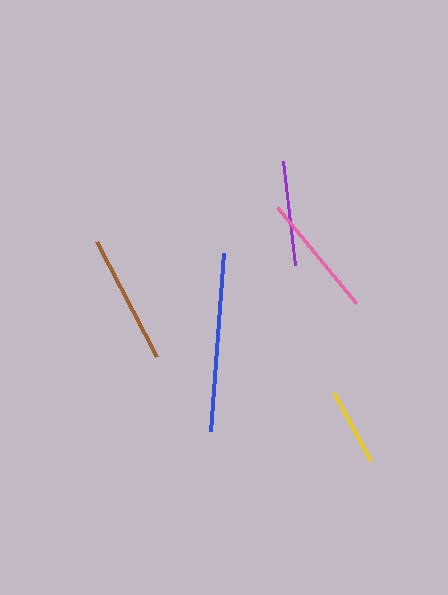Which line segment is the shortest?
The yellow line is the shortest at approximately 77 pixels.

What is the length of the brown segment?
The brown segment is approximately 130 pixels long.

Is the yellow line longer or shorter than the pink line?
The pink line is longer than the yellow line.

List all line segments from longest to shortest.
From longest to shortest: blue, brown, pink, purple, yellow.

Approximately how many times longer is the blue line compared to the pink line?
The blue line is approximately 1.4 times the length of the pink line.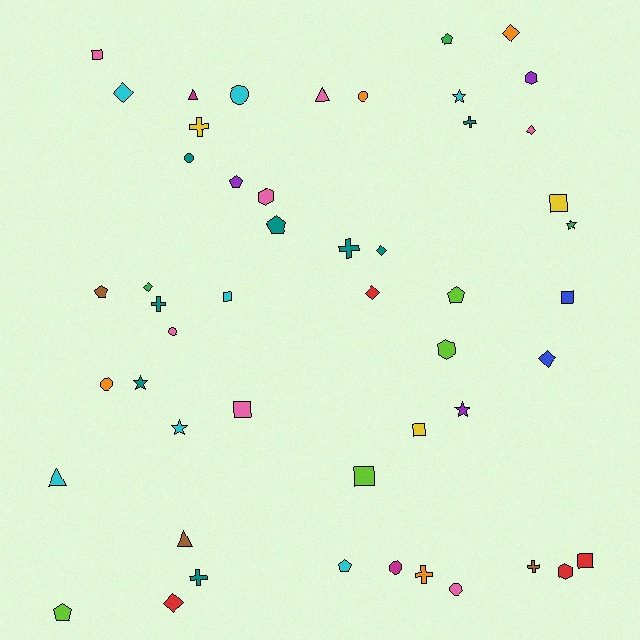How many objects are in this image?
There are 50 objects.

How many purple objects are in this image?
There are 3 purple objects.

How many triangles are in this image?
There are 4 triangles.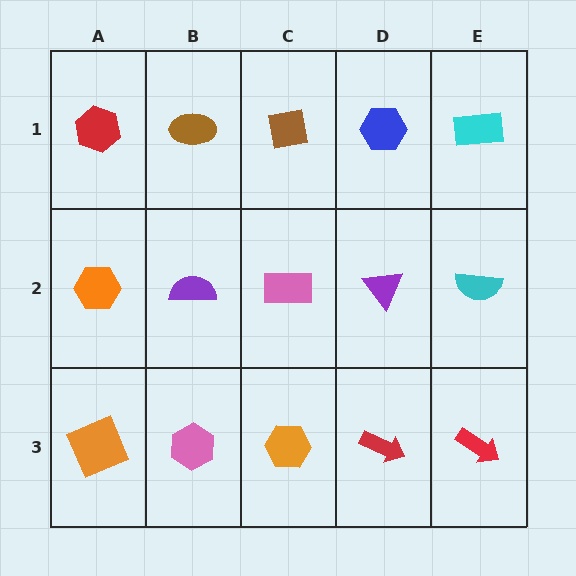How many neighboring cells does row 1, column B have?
3.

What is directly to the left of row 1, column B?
A red hexagon.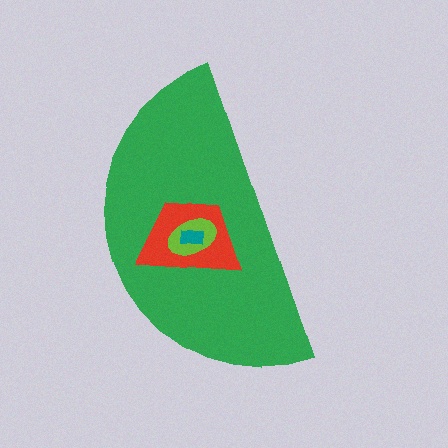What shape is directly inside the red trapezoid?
The lime ellipse.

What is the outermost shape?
The green semicircle.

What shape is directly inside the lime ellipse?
The teal rectangle.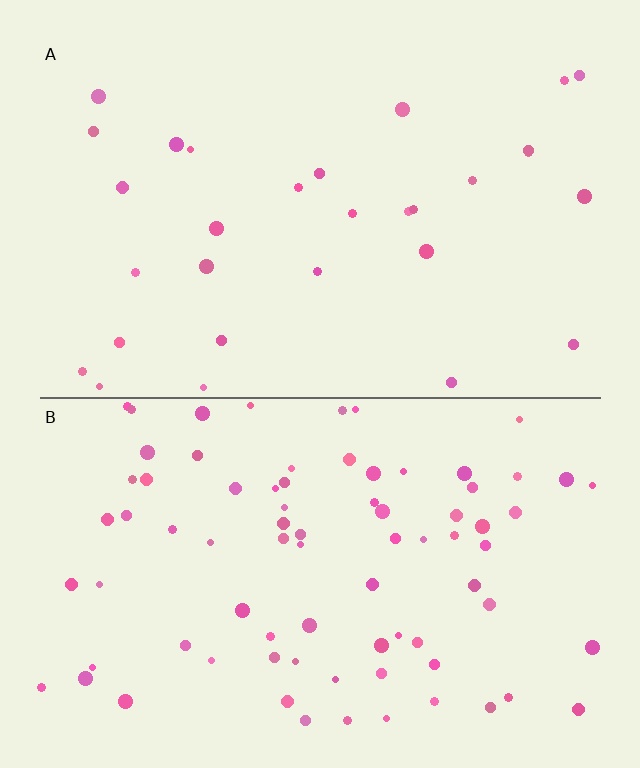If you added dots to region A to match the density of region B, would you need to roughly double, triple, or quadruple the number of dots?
Approximately triple.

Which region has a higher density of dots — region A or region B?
B (the bottom).